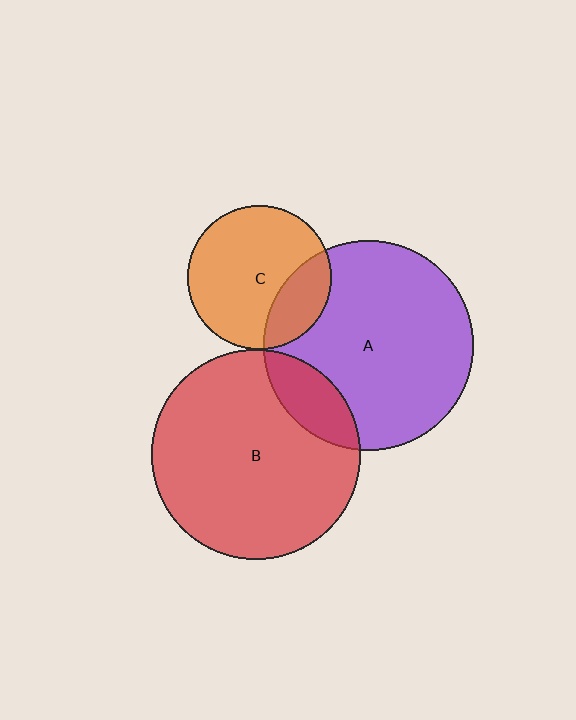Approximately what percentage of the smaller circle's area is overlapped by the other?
Approximately 25%.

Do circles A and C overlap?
Yes.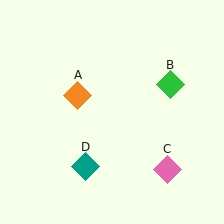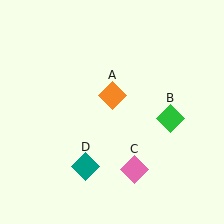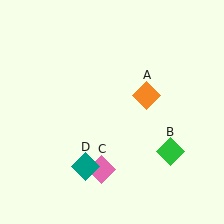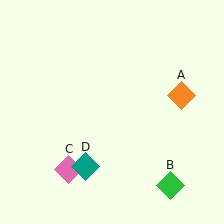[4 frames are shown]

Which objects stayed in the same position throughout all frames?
Teal diamond (object D) remained stationary.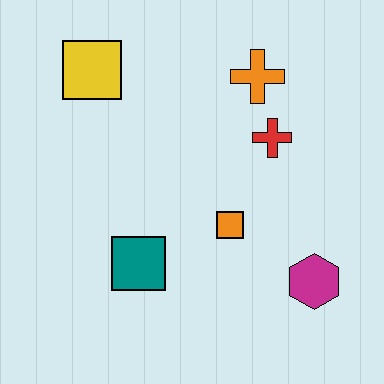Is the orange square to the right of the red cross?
No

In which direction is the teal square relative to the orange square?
The teal square is to the left of the orange square.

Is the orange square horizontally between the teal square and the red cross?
Yes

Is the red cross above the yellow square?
No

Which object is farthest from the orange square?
The yellow square is farthest from the orange square.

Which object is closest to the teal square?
The orange square is closest to the teal square.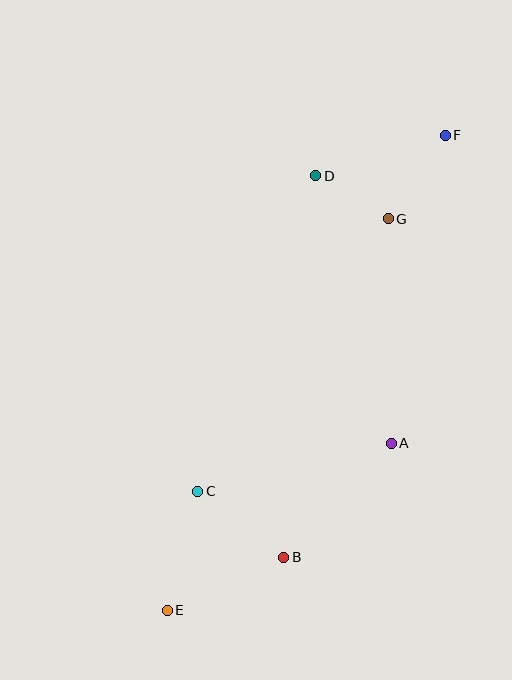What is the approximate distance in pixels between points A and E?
The distance between A and E is approximately 279 pixels.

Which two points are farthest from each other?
Points E and F are farthest from each other.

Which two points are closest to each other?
Points D and G are closest to each other.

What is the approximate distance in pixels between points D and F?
The distance between D and F is approximately 136 pixels.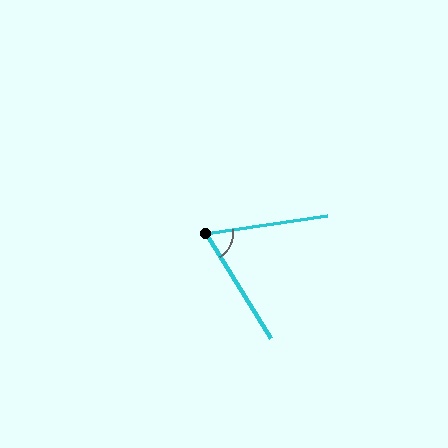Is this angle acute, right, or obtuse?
It is acute.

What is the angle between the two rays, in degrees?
Approximately 67 degrees.